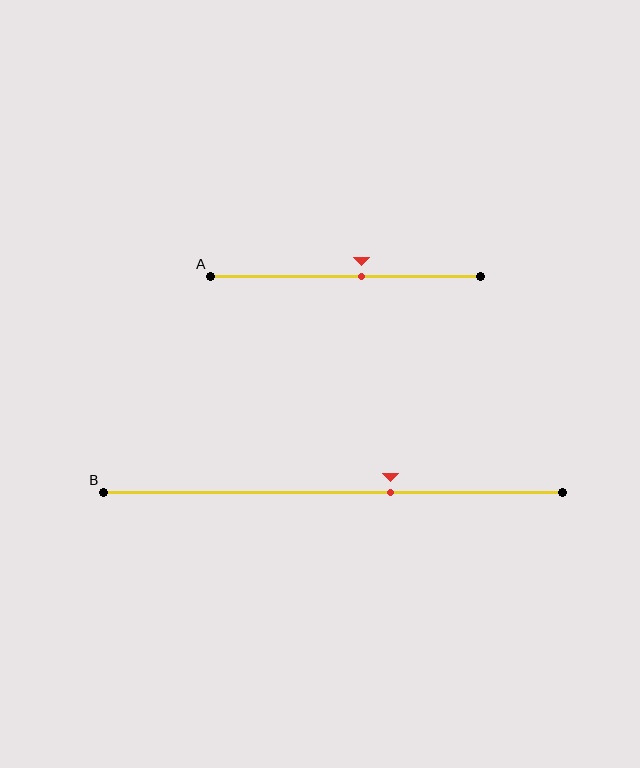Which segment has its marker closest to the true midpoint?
Segment A has its marker closest to the true midpoint.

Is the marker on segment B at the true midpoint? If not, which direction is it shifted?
No, the marker on segment B is shifted to the right by about 13% of the segment length.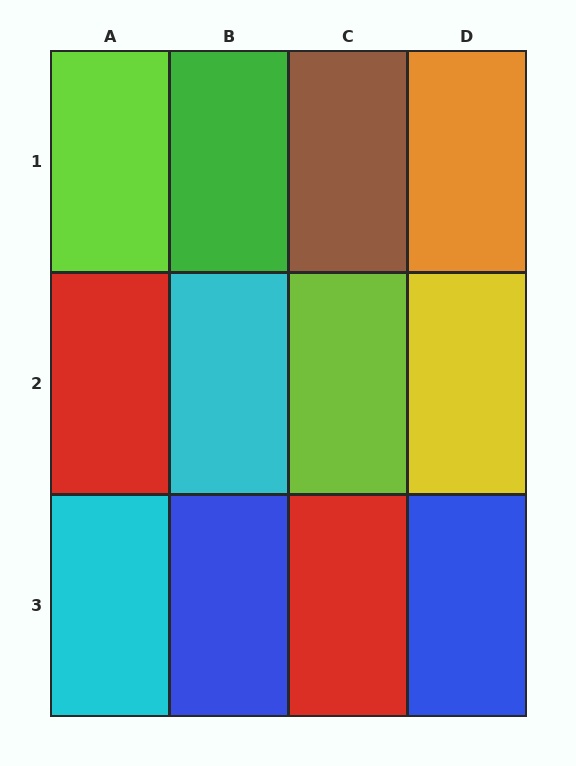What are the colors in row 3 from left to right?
Cyan, blue, red, blue.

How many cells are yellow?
1 cell is yellow.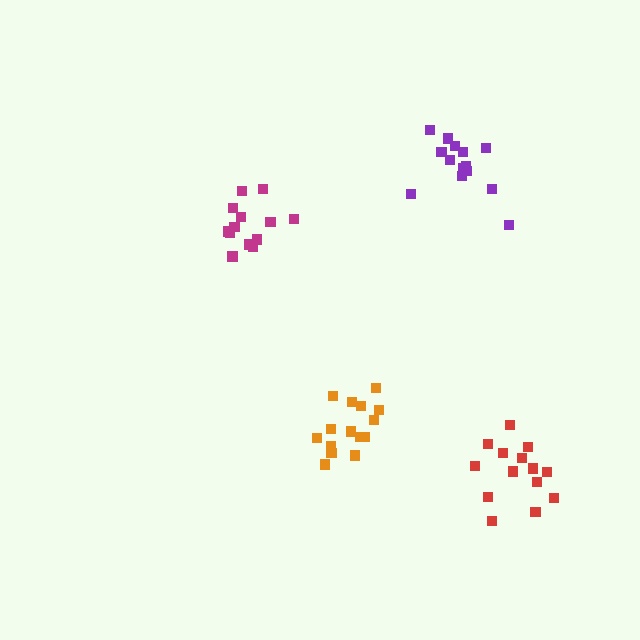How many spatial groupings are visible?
There are 4 spatial groupings.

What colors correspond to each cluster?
The clusters are colored: magenta, orange, red, purple.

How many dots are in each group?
Group 1: 13 dots, Group 2: 15 dots, Group 3: 14 dots, Group 4: 14 dots (56 total).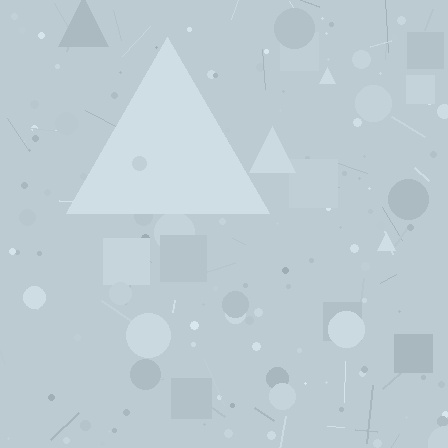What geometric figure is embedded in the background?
A triangle is embedded in the background.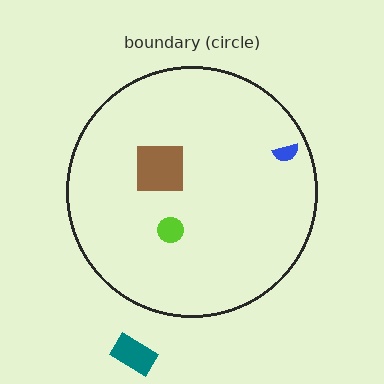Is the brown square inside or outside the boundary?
Inside.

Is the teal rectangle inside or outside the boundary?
Outside.